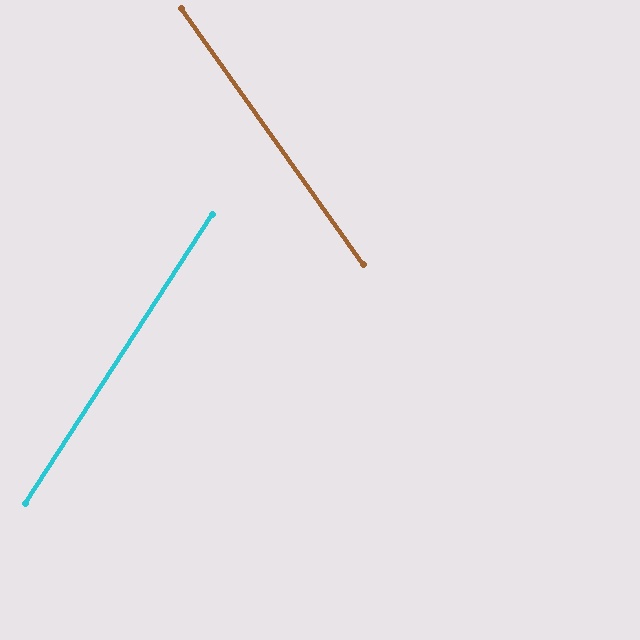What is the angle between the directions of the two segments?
Approximately 68 degrees.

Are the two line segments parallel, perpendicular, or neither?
Neither parallel nor perpendicular — they differ by about 68°.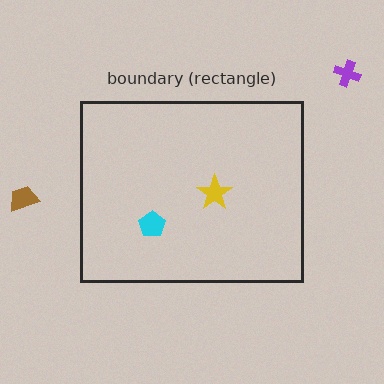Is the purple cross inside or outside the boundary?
Outside.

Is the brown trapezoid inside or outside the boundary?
Outside.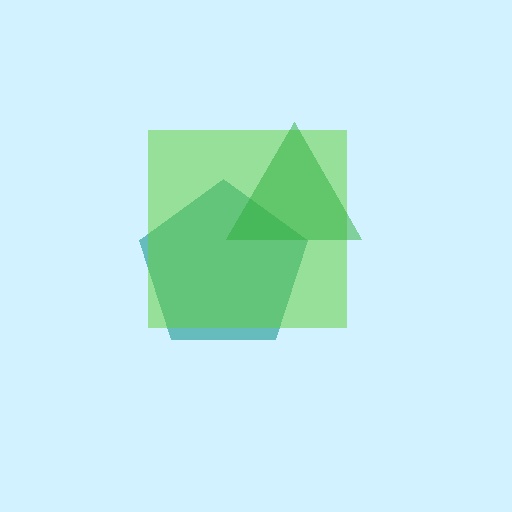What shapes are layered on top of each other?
The layered shapes are: a teal pentagon, a lime square, a green triangle.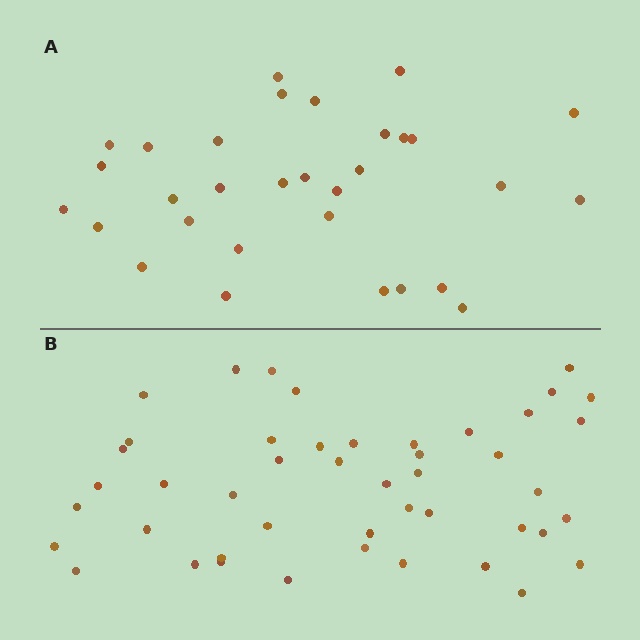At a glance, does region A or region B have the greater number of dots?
Region B (the bottom region) has more dots.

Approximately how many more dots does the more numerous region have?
Region B has approximately 15 more dots than region A.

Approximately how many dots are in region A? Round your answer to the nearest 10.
About 30 dots. (The exact count is 31, which rounds to 30.)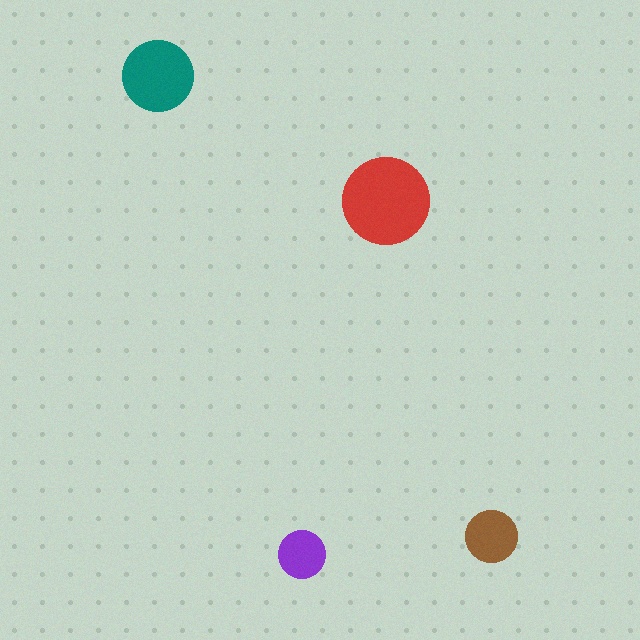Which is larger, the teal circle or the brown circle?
The teal one.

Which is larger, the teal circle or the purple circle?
The teal one.